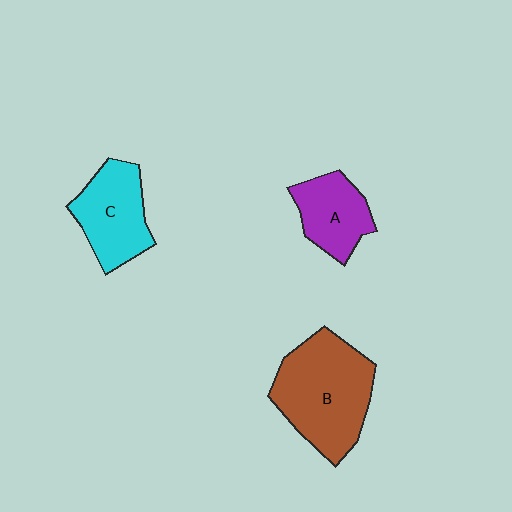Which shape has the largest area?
Shape B (brown).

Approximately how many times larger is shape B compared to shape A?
Approximately 1.9 times.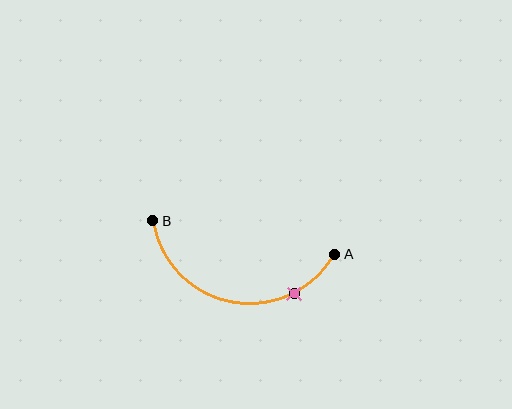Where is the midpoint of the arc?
The arc midpoint is the point on the curve farthest from the straight line joining A and B. It sits below that line.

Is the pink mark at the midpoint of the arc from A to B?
No. The pink mark lies on the arc but is closer to endpoint A. The arc midpoint would be at the point on the curve equidistant along the arc from both A and B.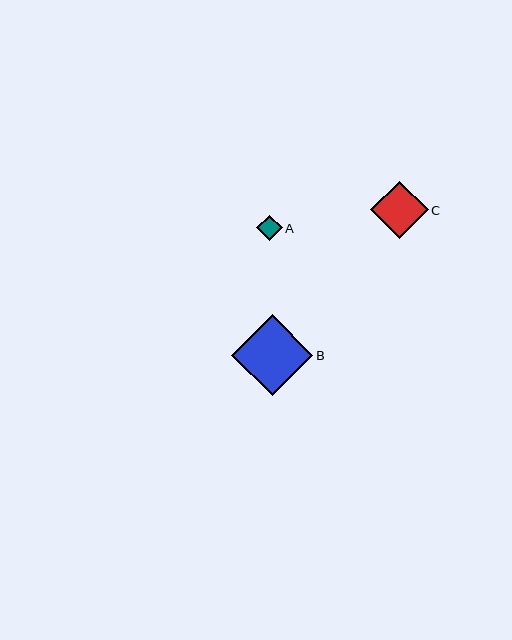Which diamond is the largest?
Diamond B is the largest with a size of approximately 81 pixels.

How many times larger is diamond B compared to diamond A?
Diamond B is approximately 3.2 times the size of diamond A.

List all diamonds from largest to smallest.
From largest to smallest: B, C, A.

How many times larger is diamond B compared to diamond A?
Diamond B is approximately 3.2 times the size of diamond A.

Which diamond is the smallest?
Diamond A is the smallest with a size of approximately 25 pixels.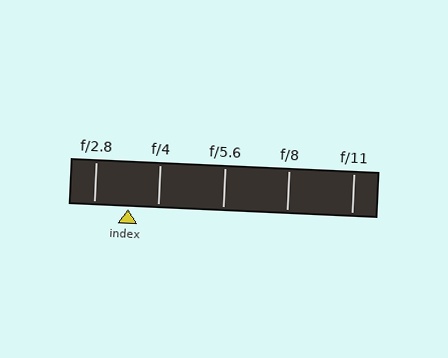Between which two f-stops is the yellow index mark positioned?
The index mark is between f/2.8 and f/4.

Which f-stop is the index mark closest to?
The index mark is closest to f/4.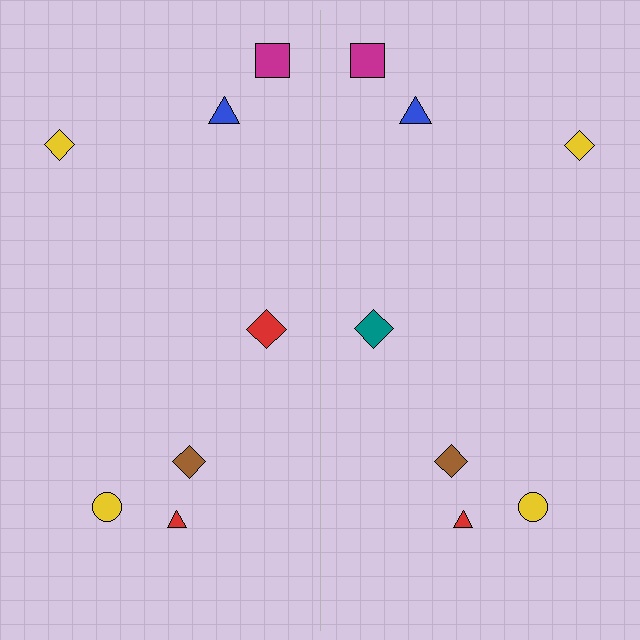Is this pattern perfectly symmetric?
No, the pattern is not perfectly symmetric. The teal diamond on the right side breaks the symmetry — its mirror counterpart is red.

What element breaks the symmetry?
The teal diamond on the right side breaks the symmetry — its mirror counterpart is red.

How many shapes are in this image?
There are 14 shapes in this image.